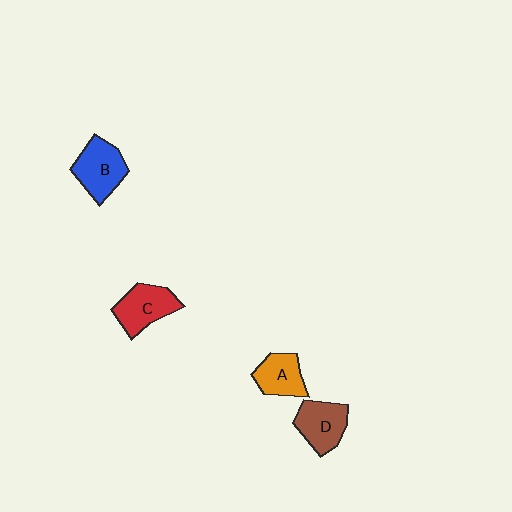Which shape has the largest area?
Shape B (blue).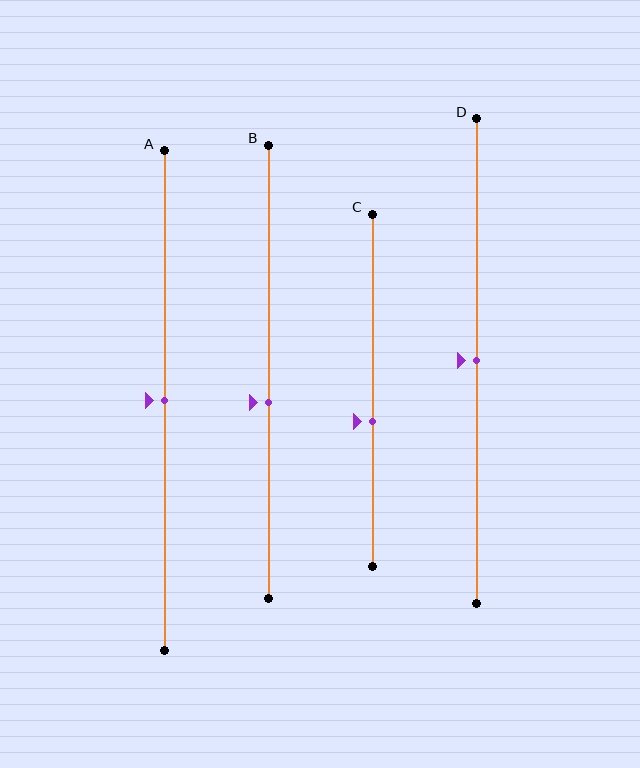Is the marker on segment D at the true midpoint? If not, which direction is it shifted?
Yes, the marker on segment D is at the true midpoint.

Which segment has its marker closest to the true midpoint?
Segment A has its marker closest to the true midpoint.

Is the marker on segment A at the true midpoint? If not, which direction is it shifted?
Yes, the marker on segment A is at the true midpoint.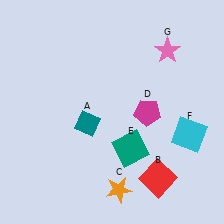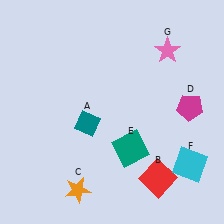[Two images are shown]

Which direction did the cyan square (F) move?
The cyan square (F) moved down.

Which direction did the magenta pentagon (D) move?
The magenta pentagon (D) moved right.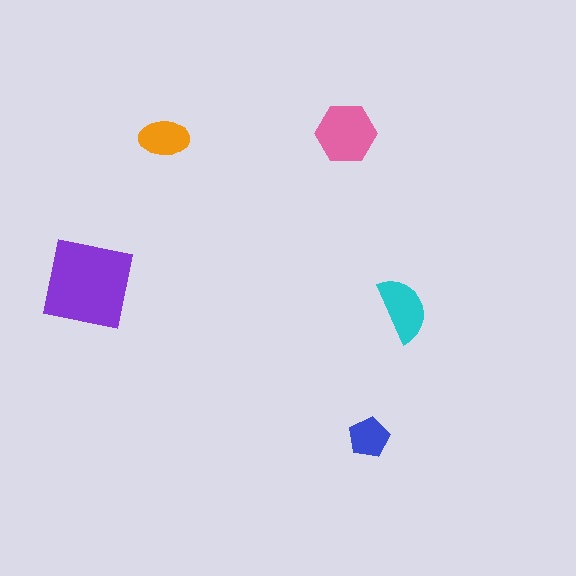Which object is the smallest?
The blue pentagon.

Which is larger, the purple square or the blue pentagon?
The purple square.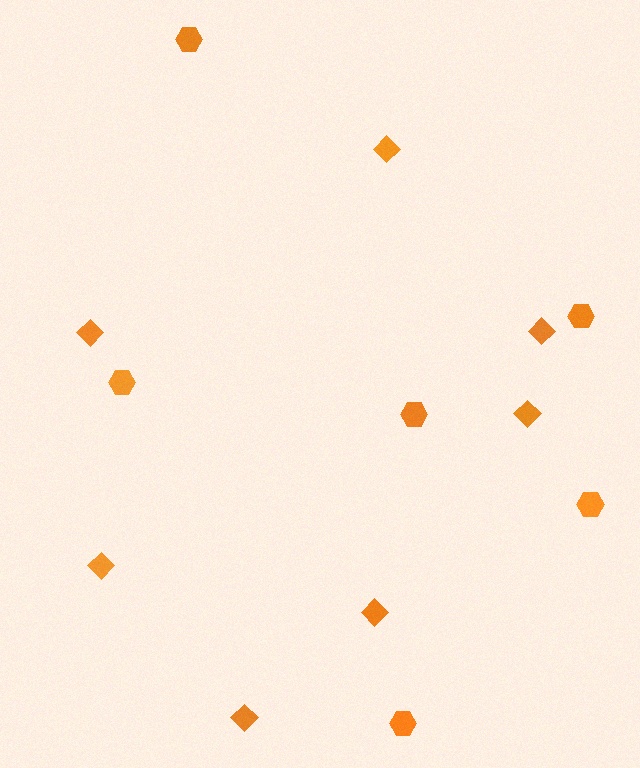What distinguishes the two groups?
There are 2 groups: one group of diamonds (7) and one group of hexagons (6).